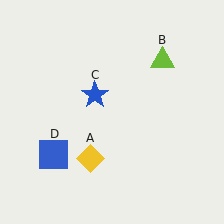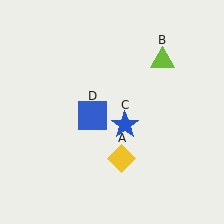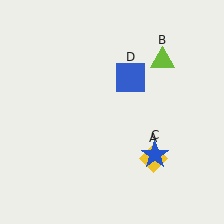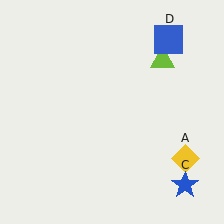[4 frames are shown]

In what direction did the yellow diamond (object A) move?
The yellow diamond (object A) moved right.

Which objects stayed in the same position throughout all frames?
Lime triangle (object B) remained stationary.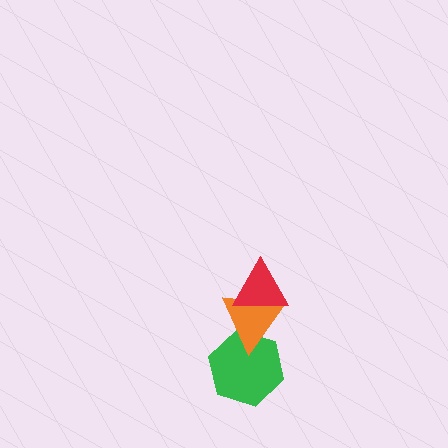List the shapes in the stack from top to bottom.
From top to bottom: the red triangle, the orange triangle, the green hexagon.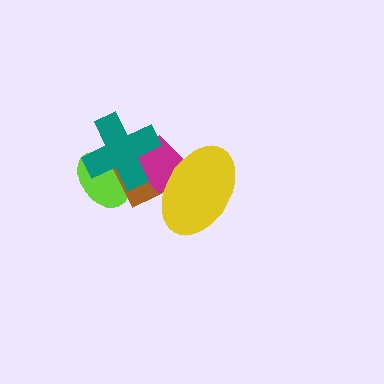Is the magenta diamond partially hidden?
Yes, it is partially covered by another shape.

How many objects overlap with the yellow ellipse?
2 objects overlap with the yellow ellipse.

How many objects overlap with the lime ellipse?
2 objects overlap with the lime ellipse.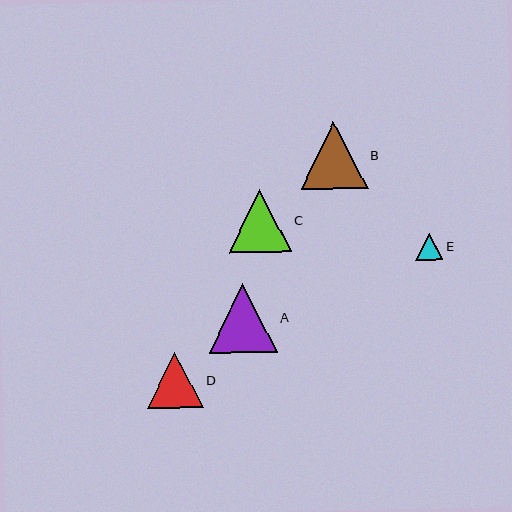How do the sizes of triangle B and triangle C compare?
Triangle B and triangle C are approximately the same size.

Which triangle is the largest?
Triangle A is the largest with a size of approximately 68 pixels.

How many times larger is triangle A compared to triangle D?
Triangle A is approximately 1.2 times the size of triangle D.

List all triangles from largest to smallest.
From largest to smallest: A, B, C, D, E.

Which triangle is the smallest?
Triangle E is the smallest with a size of approximately 27 pixels.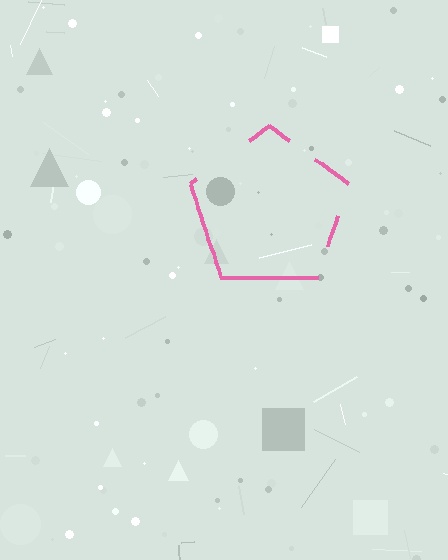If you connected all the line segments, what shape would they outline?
They would outline a pentagon.